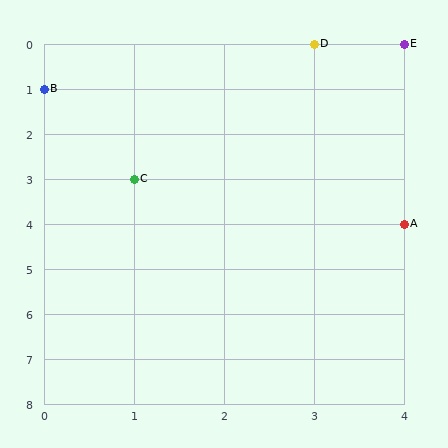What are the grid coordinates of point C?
Point C is at grid coordinates (1, 3).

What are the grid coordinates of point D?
Point D is at grid coordinates (3, 0).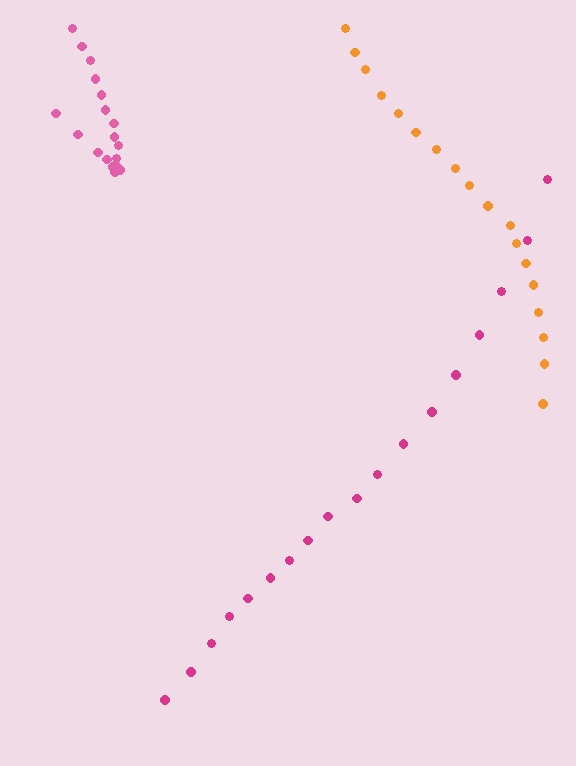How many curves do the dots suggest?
There are 3 distinct paths.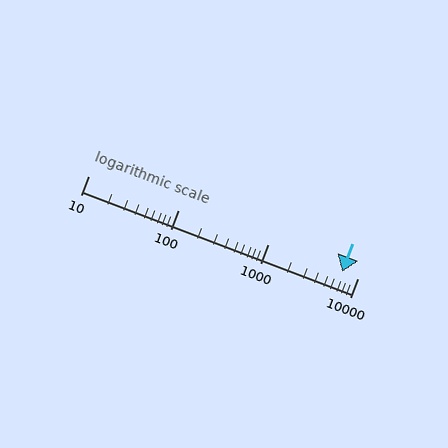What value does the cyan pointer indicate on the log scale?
The pointer indicates approximately 6700.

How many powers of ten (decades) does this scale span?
The scale spans 3 decades, from 10 to 10000.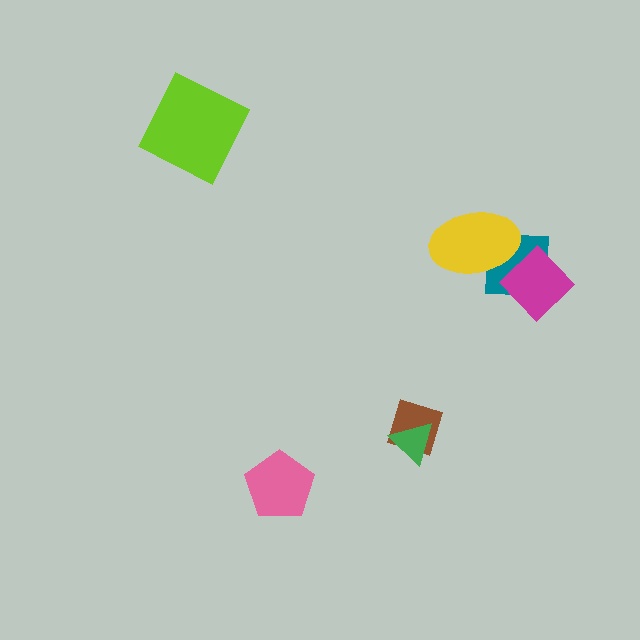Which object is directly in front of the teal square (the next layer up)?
The magenta diamond is directly in front of the teal square.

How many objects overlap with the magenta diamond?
1 object overlaps with the magenta diamond.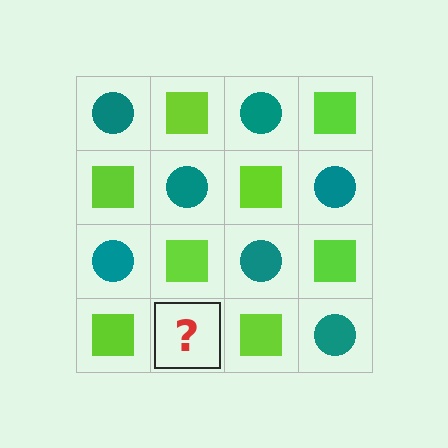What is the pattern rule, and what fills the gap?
The rule is that it alternates teal circle and lime square in a checkerboard pattern. The gap should be filled with a teal circle.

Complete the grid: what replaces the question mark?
The question mark should be replaced with a teal circle.